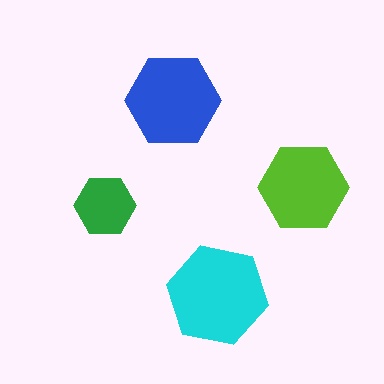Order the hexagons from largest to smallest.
the cyan one, the blue one, the lime one, the green one.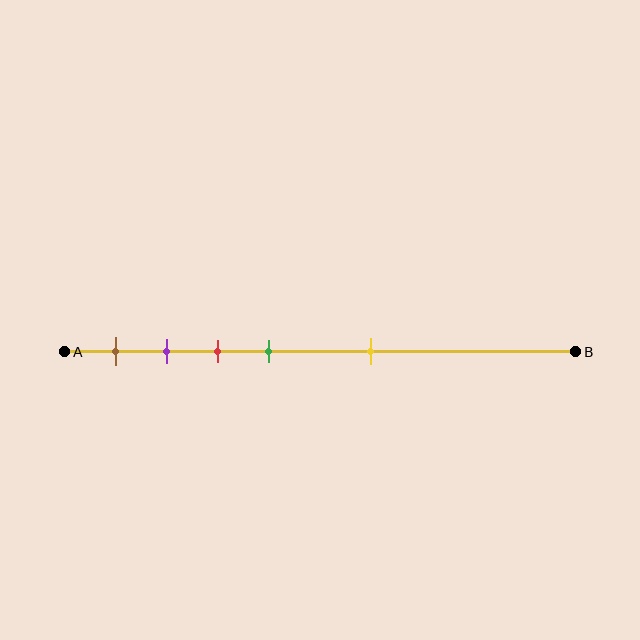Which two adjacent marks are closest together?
The purple and red marks are the closest adjacent pair.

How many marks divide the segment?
There are 5 marks dividing the segment.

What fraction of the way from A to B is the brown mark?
The brown mark is approximately 10% (0.1) of the way from A to B.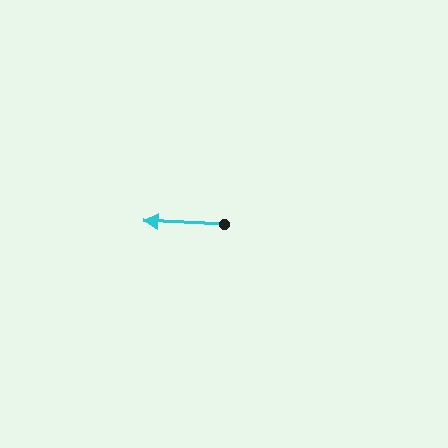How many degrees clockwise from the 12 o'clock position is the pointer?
Approximately 272 degrees.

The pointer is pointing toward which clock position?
Roughly 9 o'clock.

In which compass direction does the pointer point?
West.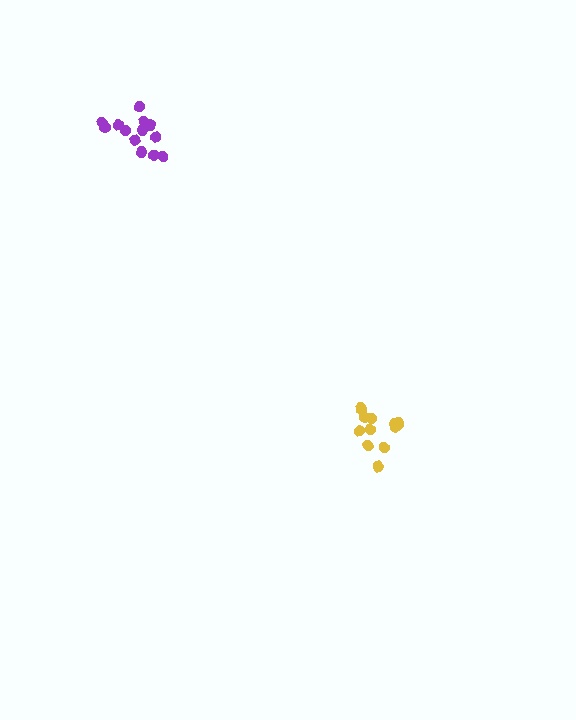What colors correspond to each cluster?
The clusters are colored: purple, yellow.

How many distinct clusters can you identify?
There are 2 distinct clusters.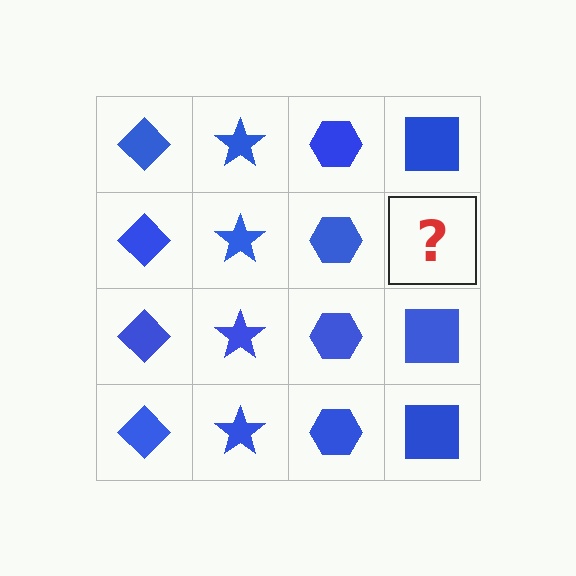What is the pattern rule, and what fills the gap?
The rule is that each column has a consistent shape. The gap should be filled with a blue square.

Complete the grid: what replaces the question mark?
The question mark should be replaced with a blue square.